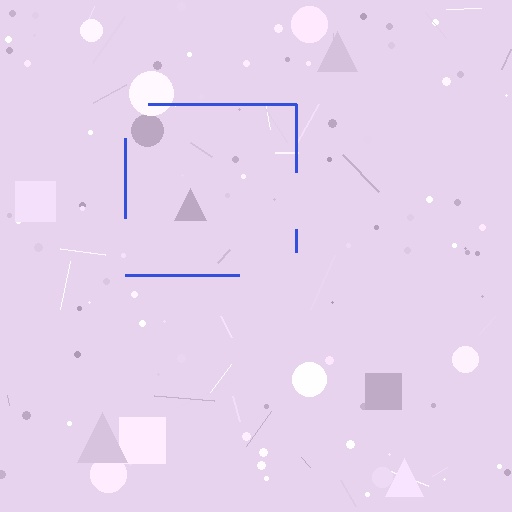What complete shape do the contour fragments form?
The contour fragments form a square.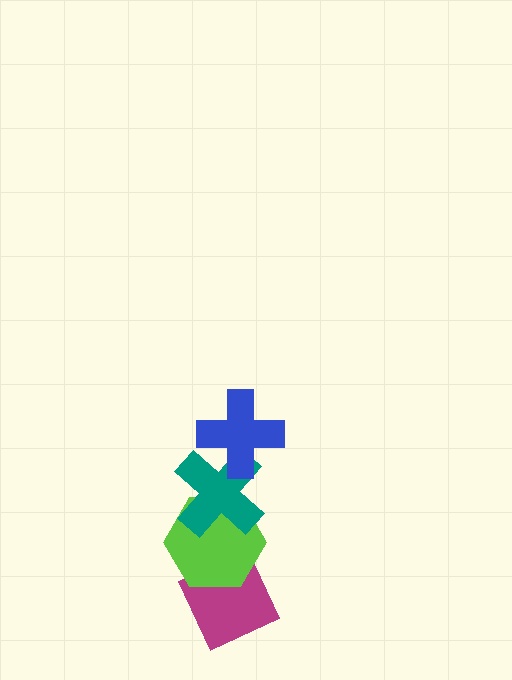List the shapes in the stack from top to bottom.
From top to bottom: the blue cross, the teal cross, the lime hexagon, the magenta diamond.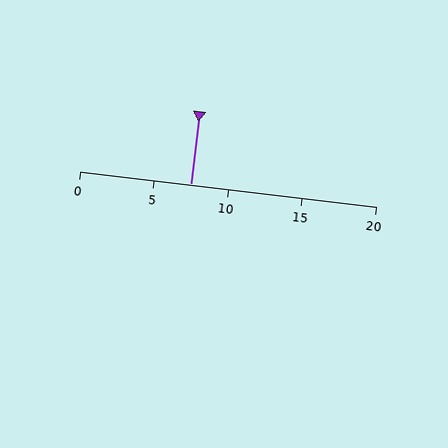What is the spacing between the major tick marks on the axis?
The major ticks are spaced 5 apart.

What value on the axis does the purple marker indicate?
The marker indicates approximately 7.5.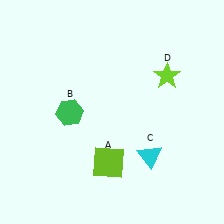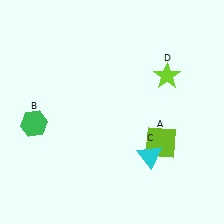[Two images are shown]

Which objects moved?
The objects that moved are: the lime square (A), the green hexagon (B).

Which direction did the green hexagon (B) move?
The green hexagon (B) moved left.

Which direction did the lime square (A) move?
The lime square (A) moved right.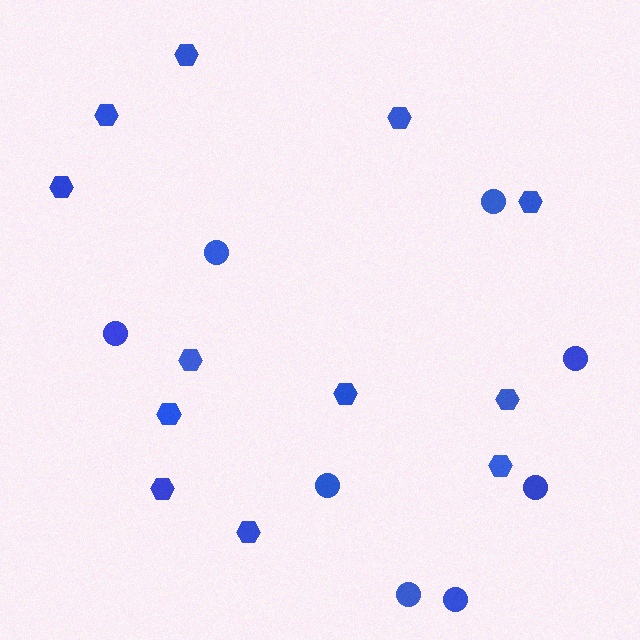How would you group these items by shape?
There are 2 groups: one group of hexagons (12) and one group of circles (8).